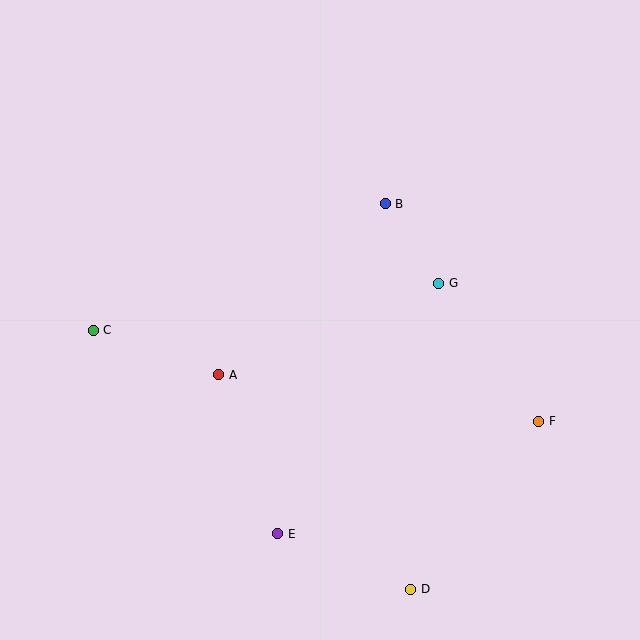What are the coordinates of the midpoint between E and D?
The midpoint between E and D is at (344, 562).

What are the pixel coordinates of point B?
Point B is at (385, 204).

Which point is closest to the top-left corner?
Point C is closest to the top-left corner.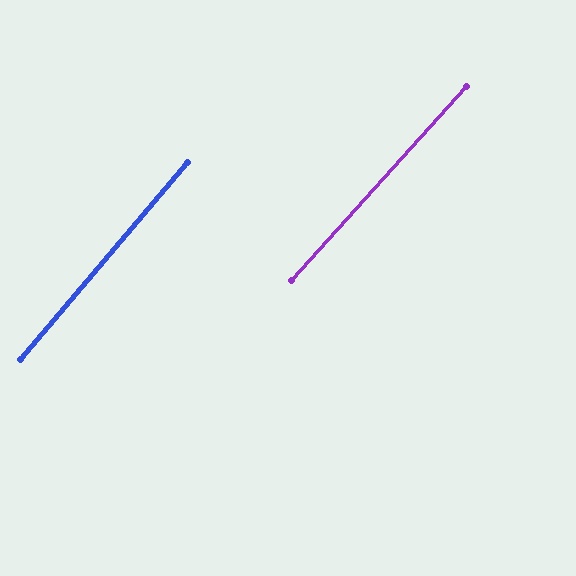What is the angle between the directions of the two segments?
Approximately 2 degrees.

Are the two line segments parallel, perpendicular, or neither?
Parallel — their directions differ by only 1.9°.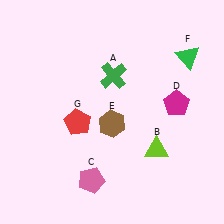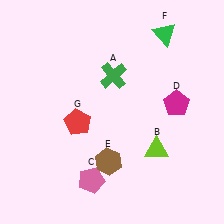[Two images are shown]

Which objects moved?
The objects that moved are: the brown hexagon (E), the green triangle (F).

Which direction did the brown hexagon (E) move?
The brown hexagon (E) moved down.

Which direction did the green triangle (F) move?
The green triangle (F) moved left.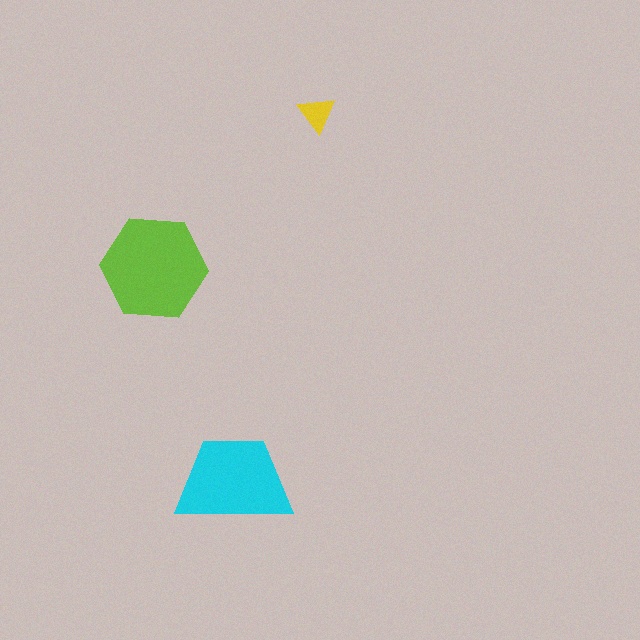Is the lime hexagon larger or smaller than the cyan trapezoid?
Larger.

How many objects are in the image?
There are 3 objects in the image.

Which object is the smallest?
The yellow triangle.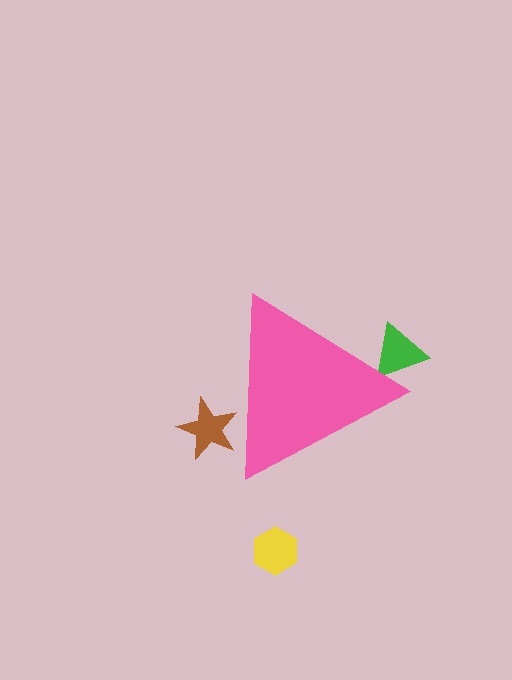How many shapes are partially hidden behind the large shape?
2 shapes are partially hidden.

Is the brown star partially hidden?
Yes, the brown star is partially hidden behind the pink triangle.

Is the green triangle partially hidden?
Yes, the green triangle is partially hidden behind the pink triangle.